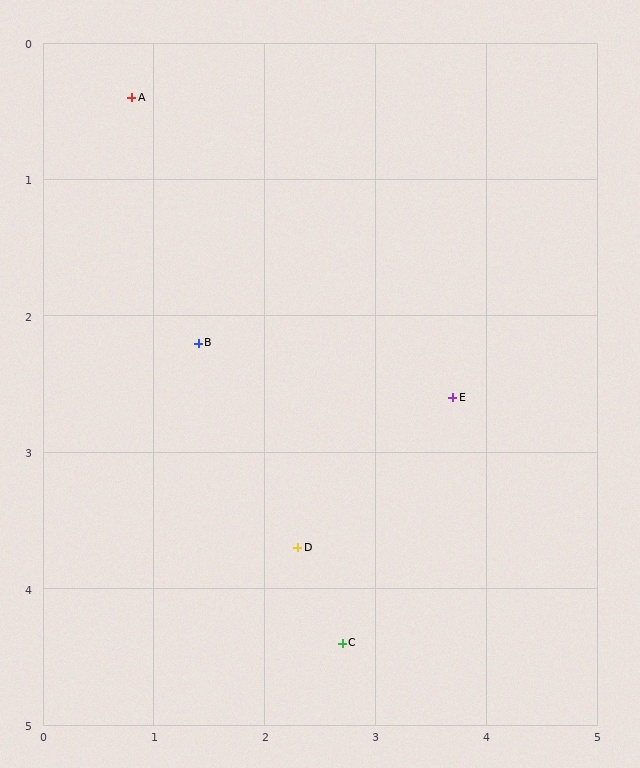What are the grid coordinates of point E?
Point E is at approximately (3.7, 2.6).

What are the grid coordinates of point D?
Point D is at approximately (2.3, 3.7).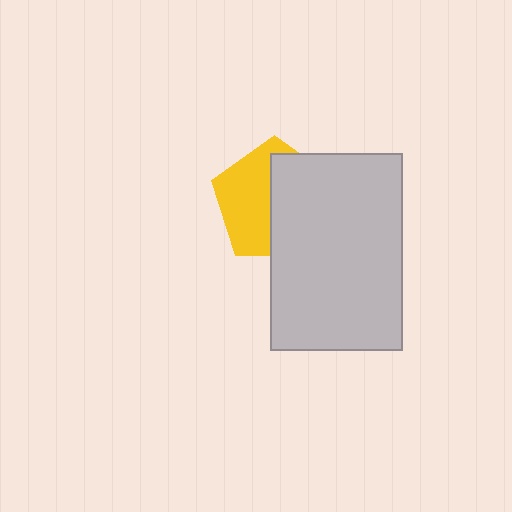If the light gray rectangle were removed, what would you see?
You would see the complete yellow pentagon.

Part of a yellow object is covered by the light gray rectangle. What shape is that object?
It is a pentagon.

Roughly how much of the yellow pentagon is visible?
About half of it is visible (roughly 47%).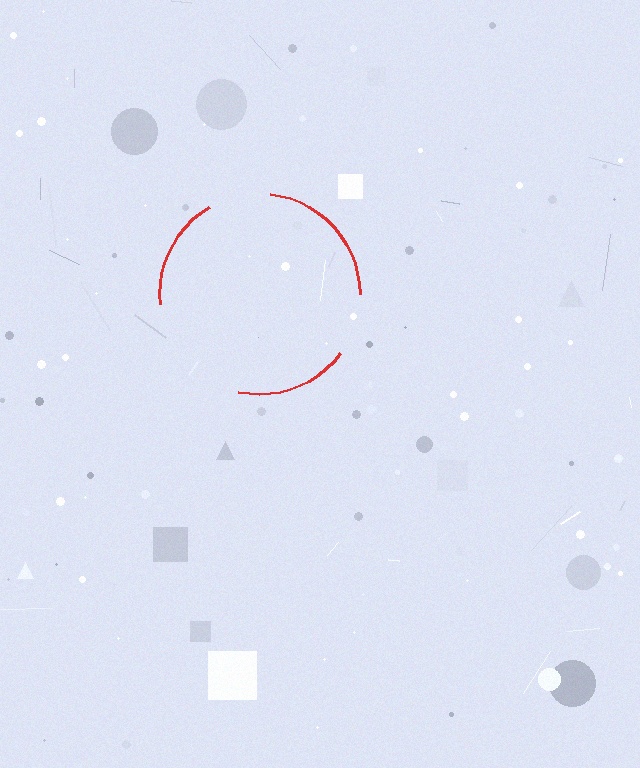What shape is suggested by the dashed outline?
The dashed outline suggests a circle.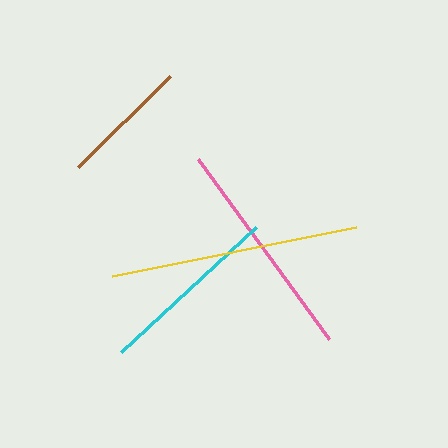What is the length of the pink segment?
The pink segment is approximately 223 pixels long.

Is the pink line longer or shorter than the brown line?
The pink line is longer than the brown line.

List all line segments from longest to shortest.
From longest to shortest: yellow, pink, cyan, brown.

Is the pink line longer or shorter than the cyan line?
The pink line is longer than the cyan line.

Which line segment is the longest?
The yellow line is the longest at approximately 248 pixels.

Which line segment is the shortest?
The brown line is the shortest at approximately 129 pixels.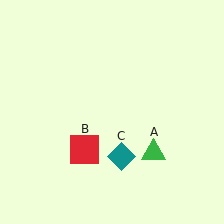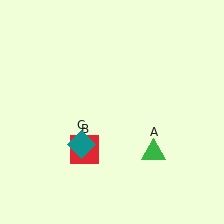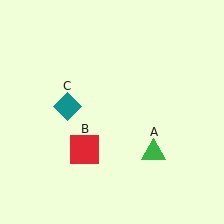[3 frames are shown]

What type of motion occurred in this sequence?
The teal diamond (object C) rotated clockwise around the center of the scene.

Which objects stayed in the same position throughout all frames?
Green triangle (object A) and red square (object B) remained stationary.